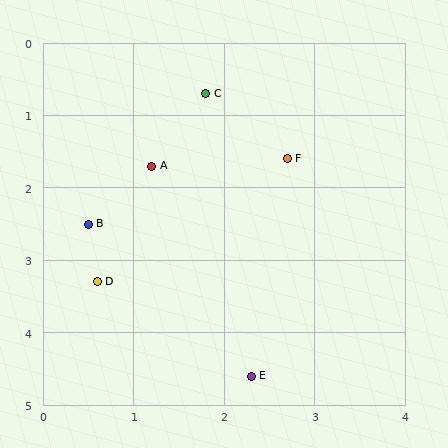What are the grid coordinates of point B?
Point B is at approximately (0.5, 2.5).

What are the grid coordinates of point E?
Point E is at approximately (2.3, 4.6).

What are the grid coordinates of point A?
Point A is at approximately (1.2, 1.7).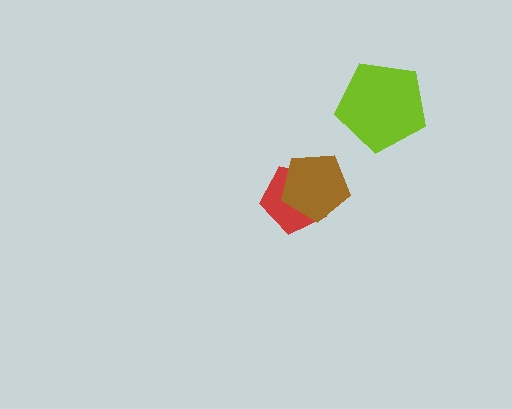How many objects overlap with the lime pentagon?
0 objects overlap with the lime pentagon.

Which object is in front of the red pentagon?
The brown pentagon is in front of the red pentagon.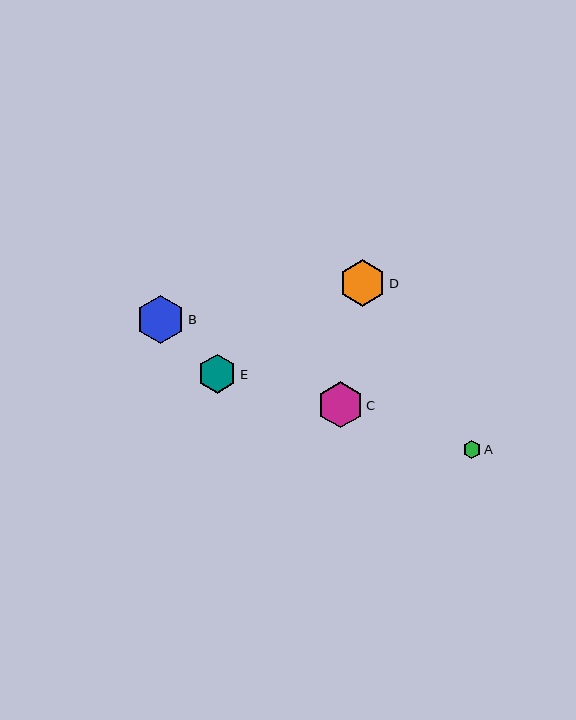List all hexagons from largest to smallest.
From largest to smallest: B, D, C, E, A.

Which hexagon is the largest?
Hexagon B is the largest with a size of approximately 49 pixels.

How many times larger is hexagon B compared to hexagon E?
Hexagon B is approximately 1.3 times the size of hexagon E.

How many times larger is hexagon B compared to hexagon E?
Hexagon B is approximately 1.3 times the size of hexagon E.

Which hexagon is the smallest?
Hexagon A is the smallest with a size of approximately 18 pixels.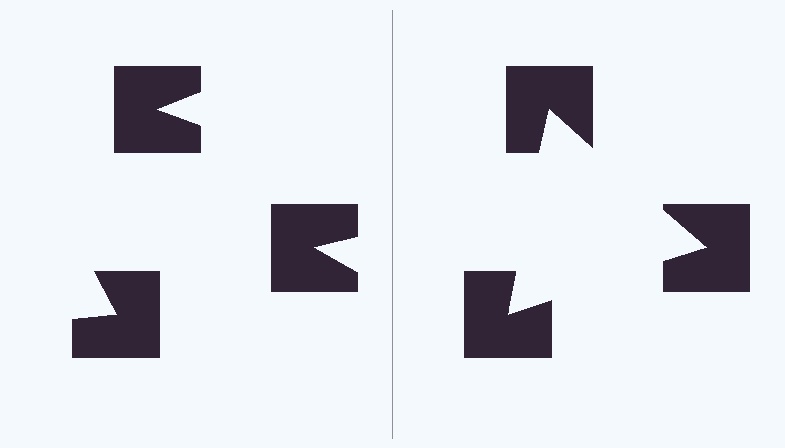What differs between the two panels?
The notched squares are positioned identically on both sides; only the wedge orientations differ. On the right they align to a triangle; on the left they are misaligned.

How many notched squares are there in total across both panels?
6 — 3 on each side.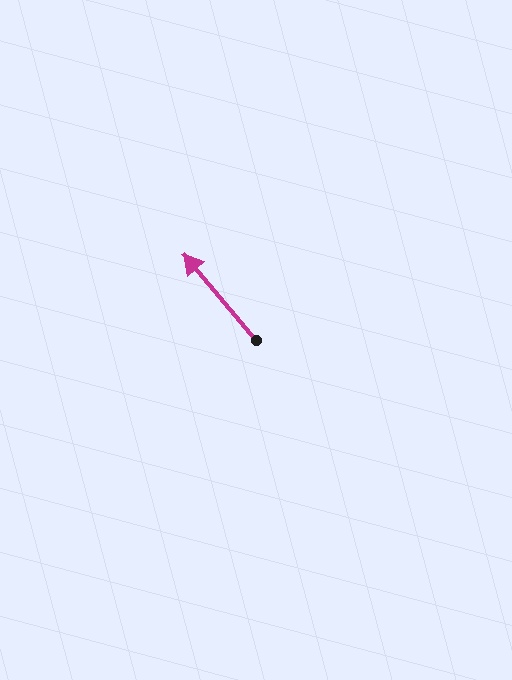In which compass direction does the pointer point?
Northwest.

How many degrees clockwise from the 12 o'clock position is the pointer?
Approximately 320 degrees.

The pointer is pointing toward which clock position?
Roughly 11 o'clock.